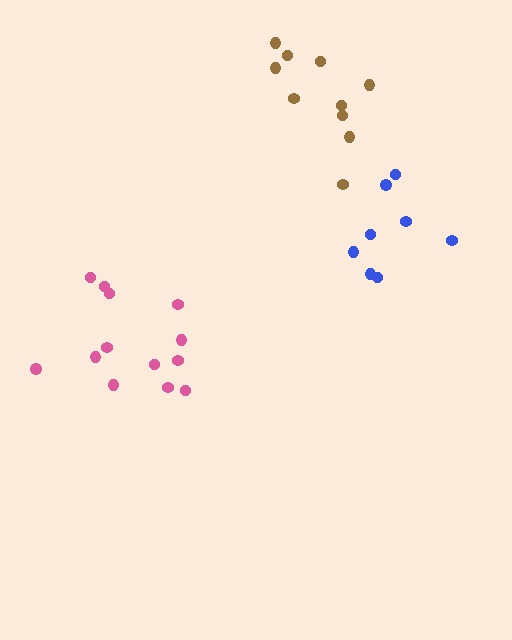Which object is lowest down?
The pink cluster is bottommost.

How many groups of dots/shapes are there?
There are 3 groups.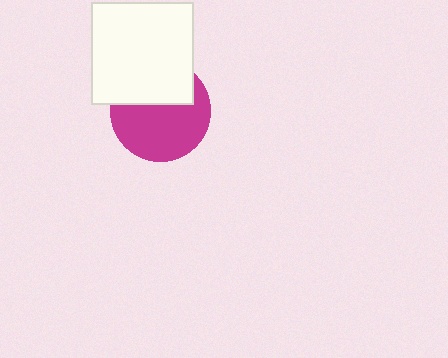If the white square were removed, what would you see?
You would see the complete magenta circle.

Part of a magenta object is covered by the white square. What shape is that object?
It is a circle.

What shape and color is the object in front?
The object in front is a white square.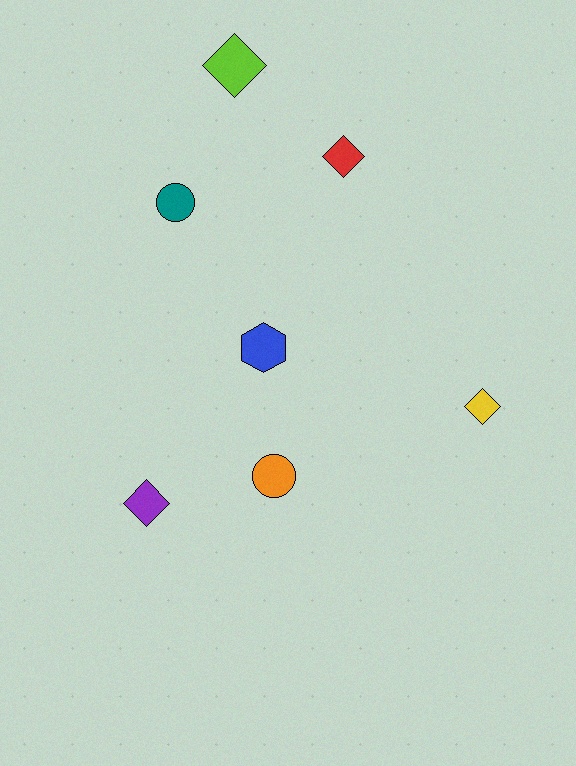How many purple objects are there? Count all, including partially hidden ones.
There is 1 purple object.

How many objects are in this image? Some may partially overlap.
There are 7 objects.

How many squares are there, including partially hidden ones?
There are no squares.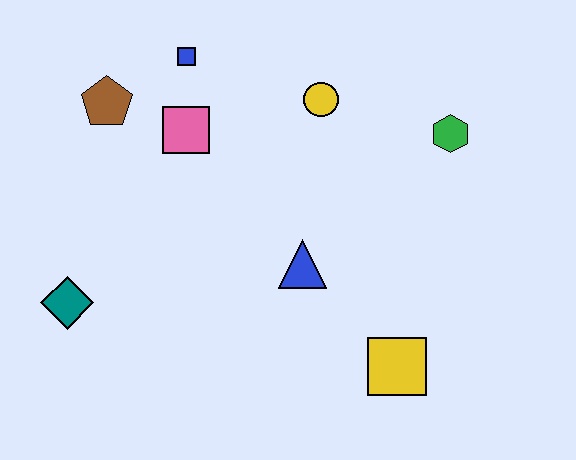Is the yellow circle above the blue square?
No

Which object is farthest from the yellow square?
The brown pentagon is farthest from the yellow square.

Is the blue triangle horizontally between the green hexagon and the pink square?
Yes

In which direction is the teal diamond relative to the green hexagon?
The teal diamond is to the left of the green hexagon.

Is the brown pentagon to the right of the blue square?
No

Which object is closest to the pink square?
The blue square is closest to the pink square.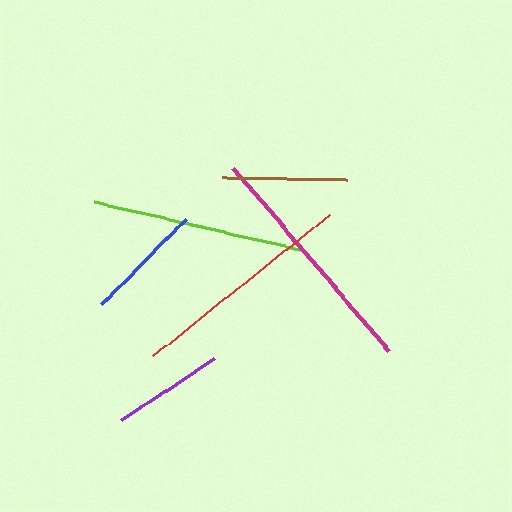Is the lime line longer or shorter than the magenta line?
The magenta line is longer than the lime line.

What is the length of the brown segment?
The brown segment is approximately 125 pixels long.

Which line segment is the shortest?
The purple line is the shortest at approximately 112 pixels.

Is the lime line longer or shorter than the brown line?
The lime line is longer than the brown line.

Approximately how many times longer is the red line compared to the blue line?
The red line is approximately 1.9 times the length of the blue line.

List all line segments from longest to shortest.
From longest to shortest: magenta, red, lime, brown, blue, purple.